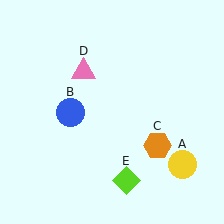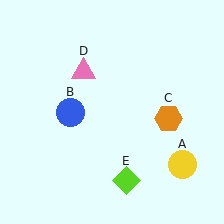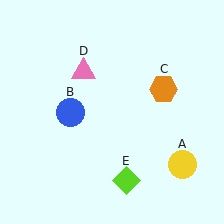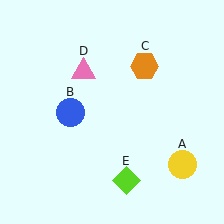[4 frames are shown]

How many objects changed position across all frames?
1 object changed position: orange hexagon (object C).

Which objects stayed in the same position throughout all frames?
Yellow circle (object A) and blue circle (object B) and pink triangle (object D) and lime diamond (object E) remained stationary.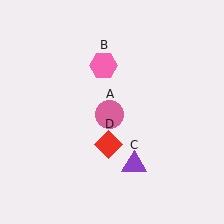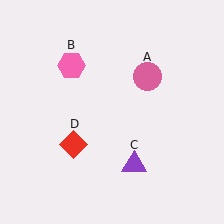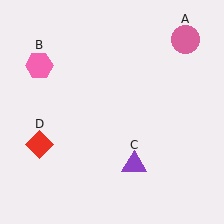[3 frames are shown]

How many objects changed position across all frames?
3 objects changed position: pink circle (object A), pink hexagon (object B), red diamond (object D).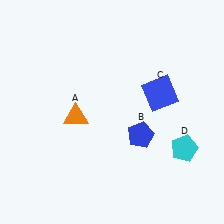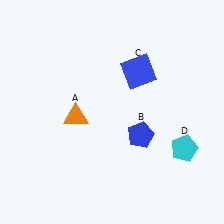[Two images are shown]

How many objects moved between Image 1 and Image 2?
1 object moved between the two images.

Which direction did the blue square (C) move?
The blue square (C) moved up.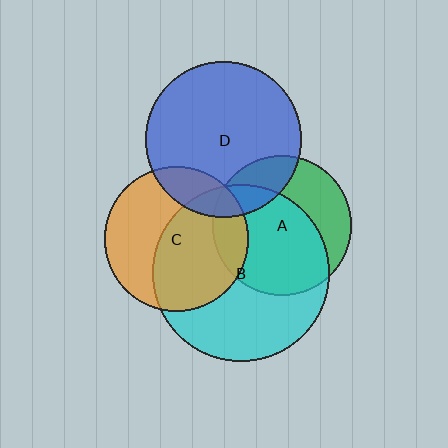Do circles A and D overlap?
Yes.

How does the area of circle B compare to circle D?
Approximately 1.3 times.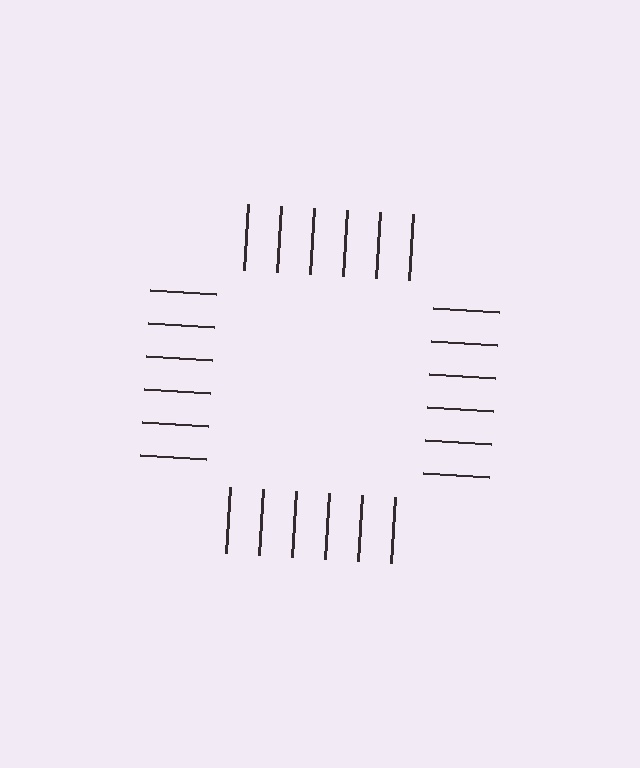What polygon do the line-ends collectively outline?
An illusory square — the line segments terminate on its edges but no continuous stroke is drawn.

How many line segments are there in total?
24 — 6 along each of the 4 edges.